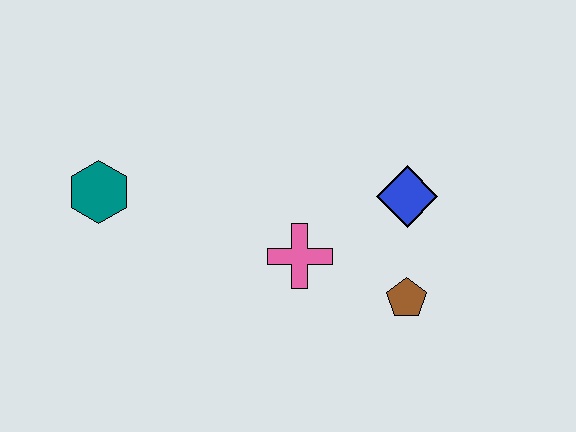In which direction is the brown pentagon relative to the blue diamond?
The brown pentagon is below the blue diamond.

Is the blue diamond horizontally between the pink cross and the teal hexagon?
No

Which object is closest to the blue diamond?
The brown pentagon is closest to the blue diamond.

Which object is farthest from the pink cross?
The teal hexagon is farthest from the pink cross.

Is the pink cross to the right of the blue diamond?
No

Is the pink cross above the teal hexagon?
No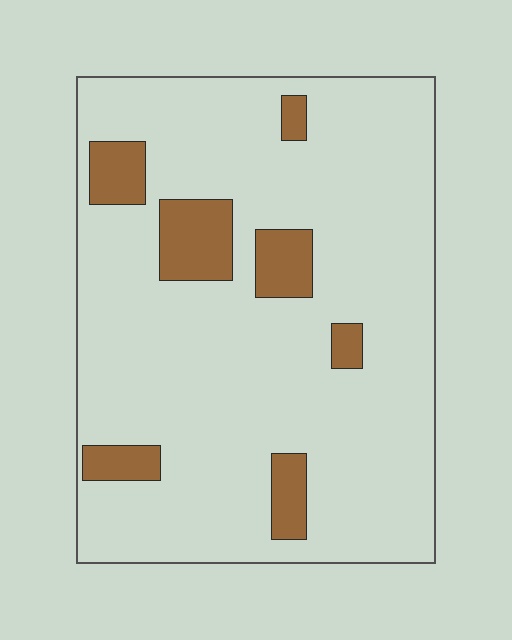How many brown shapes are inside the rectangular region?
7.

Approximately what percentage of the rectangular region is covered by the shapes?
Approximately 15%.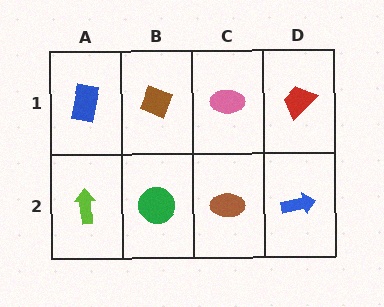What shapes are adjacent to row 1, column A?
A lime arrow (row 2, column A), a brown diamond (row 1, column B).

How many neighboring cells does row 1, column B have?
3.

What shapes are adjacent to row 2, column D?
A red trapezoid (row 1, column D), a brown ellipse (row 2, column C).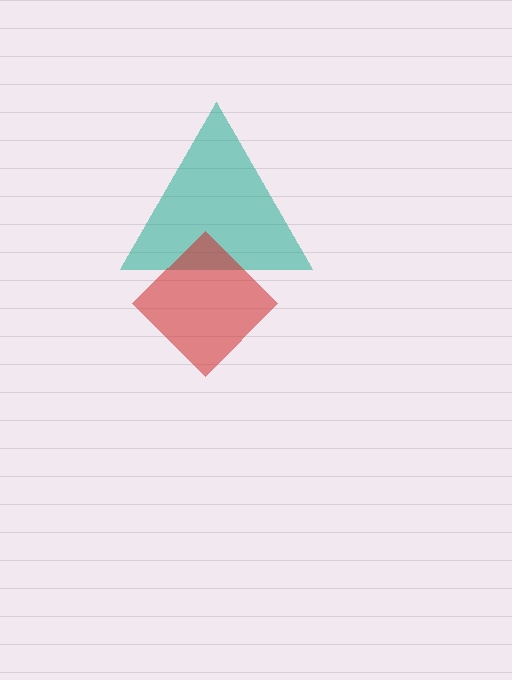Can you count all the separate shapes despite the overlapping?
Yes, there are 2 separate shapes.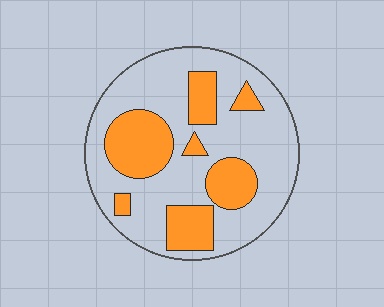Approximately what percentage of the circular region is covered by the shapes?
Approximately 30%.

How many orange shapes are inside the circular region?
7.